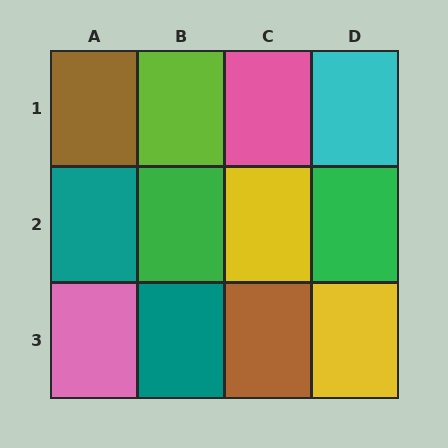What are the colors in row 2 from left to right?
Teal, green, yellow, green.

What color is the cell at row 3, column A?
Pink.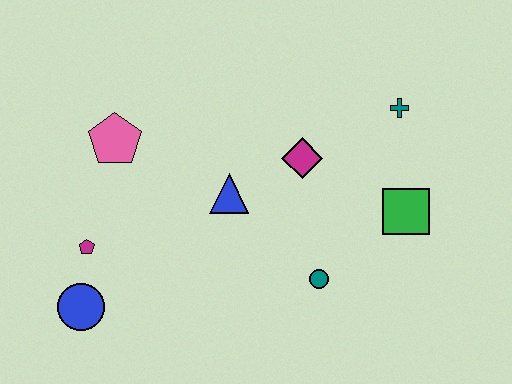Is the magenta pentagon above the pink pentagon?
No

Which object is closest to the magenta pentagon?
The blue circle is closest to the magenta pentagon.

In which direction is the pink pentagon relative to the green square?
The pink pentagon is to the left of the green square.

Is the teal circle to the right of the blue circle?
Yes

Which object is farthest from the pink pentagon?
The green square is farthest from the pink pentagon.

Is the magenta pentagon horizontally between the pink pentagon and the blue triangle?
No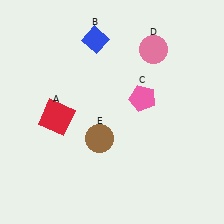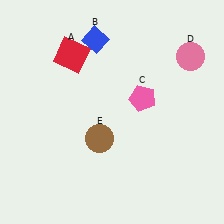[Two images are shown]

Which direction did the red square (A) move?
The red square (A) moved up.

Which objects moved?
The objects that moved are: the red square (A), the pink circle (D).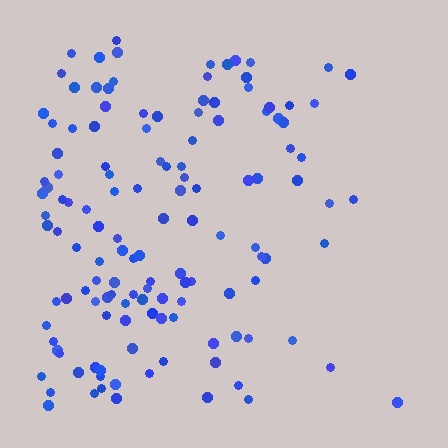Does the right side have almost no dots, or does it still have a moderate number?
Still a moderate number, just noticeably fewer than the left.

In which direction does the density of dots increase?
From right to left, with the left side densest.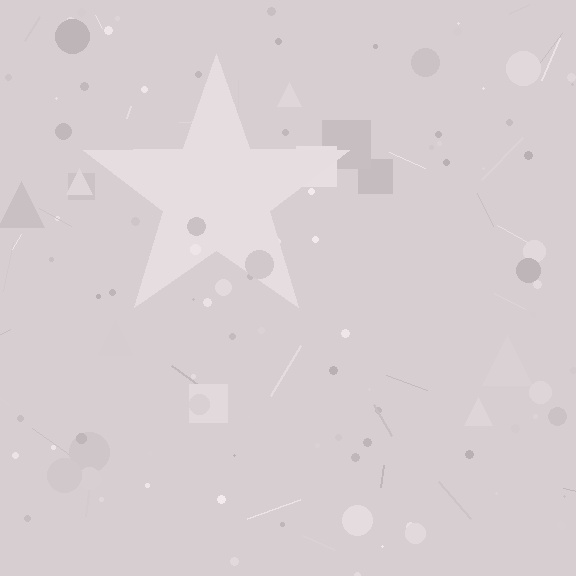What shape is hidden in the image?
A star is hidden in the image.